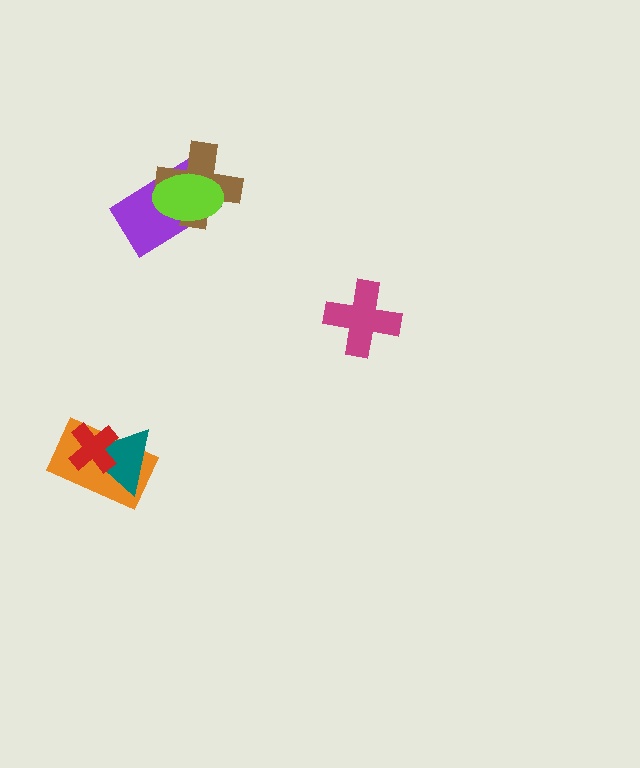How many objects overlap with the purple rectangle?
2 objects overlap with the purple rectangle.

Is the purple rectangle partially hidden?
Yes, it is partially covered by another shape.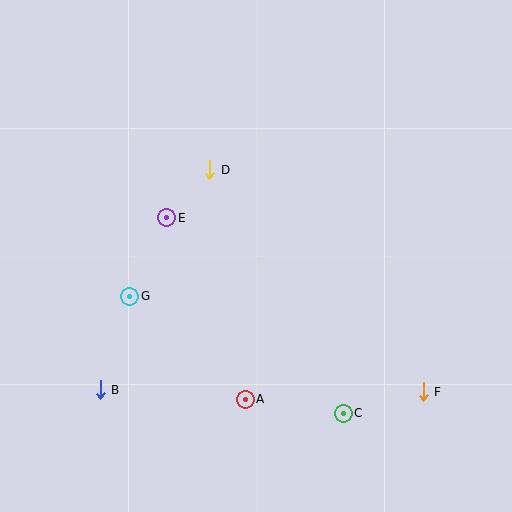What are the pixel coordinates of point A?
Point A is at (245, 399).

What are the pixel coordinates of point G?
Point G is at (130, 296).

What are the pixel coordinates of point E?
Point E is at (167, 218).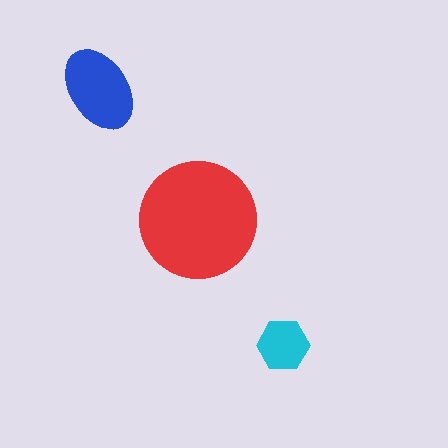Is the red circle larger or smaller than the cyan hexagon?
Larger.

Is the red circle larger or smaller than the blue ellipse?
Larger.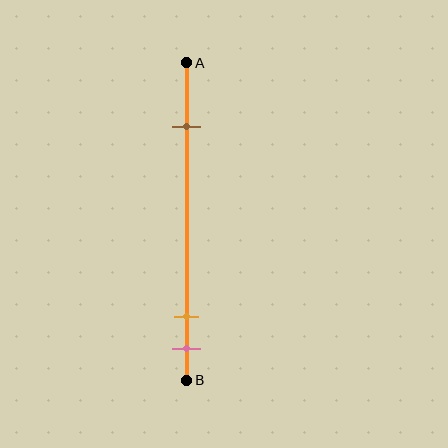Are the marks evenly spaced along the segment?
No, the marks are not evenly spaced.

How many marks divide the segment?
There are 3 marks dividing the segment.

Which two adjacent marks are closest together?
The orange and pink marks are the closest adjacent pair.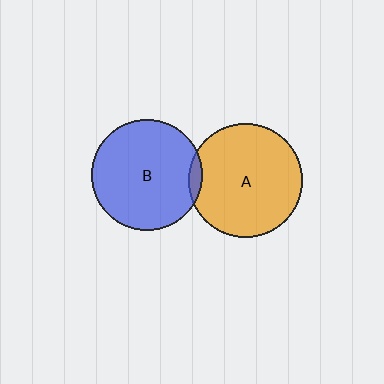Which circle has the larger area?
Circle A (orange).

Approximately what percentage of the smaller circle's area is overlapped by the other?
Approximately 5%.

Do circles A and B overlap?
Yes.